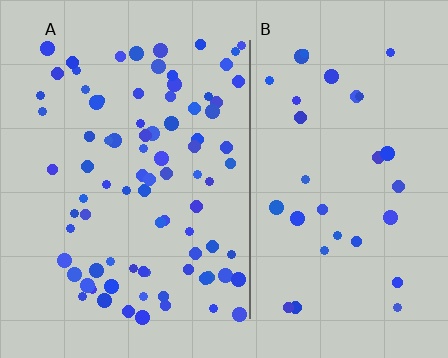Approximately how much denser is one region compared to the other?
Approximately 2.7× — region A over region B.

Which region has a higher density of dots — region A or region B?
A (the left).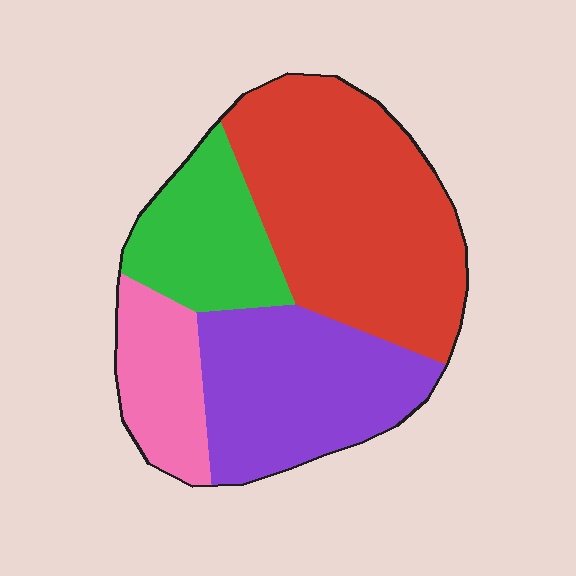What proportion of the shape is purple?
Purple takes up between a sixth and a third of the shape.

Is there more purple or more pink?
Purple.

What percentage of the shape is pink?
Pink takes up about one eighth (1/8) of the shape.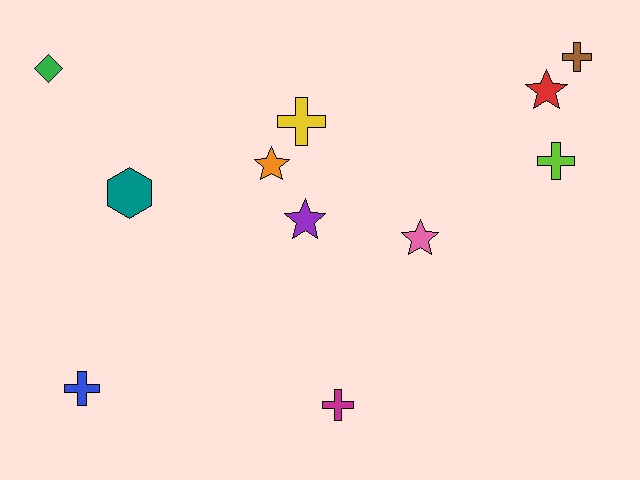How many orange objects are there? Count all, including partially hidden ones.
There is 1 orange object.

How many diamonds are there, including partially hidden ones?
There is 1 diamond.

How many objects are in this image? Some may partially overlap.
There are 11 objects.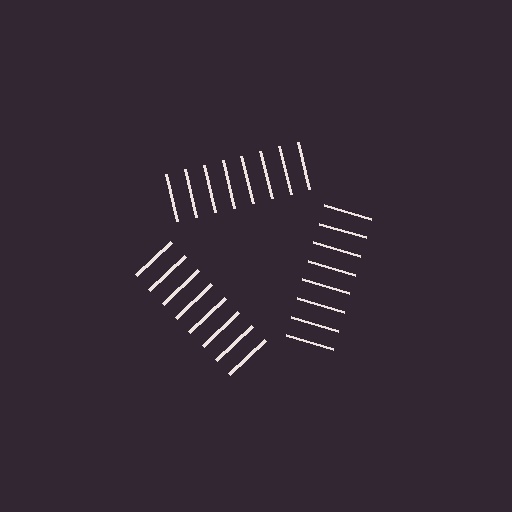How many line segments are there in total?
24 — 8 along each of the 3 edges.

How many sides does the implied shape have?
3 sides — the line-ends trace a triangle.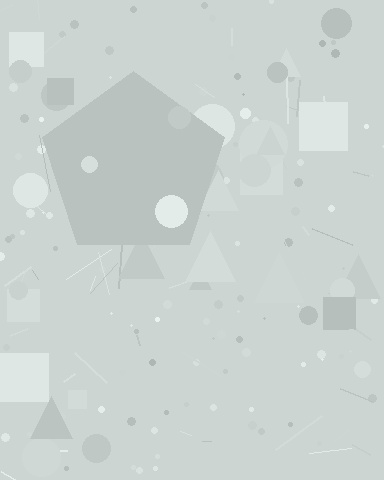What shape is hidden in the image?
A pentagon is hidden in the image.